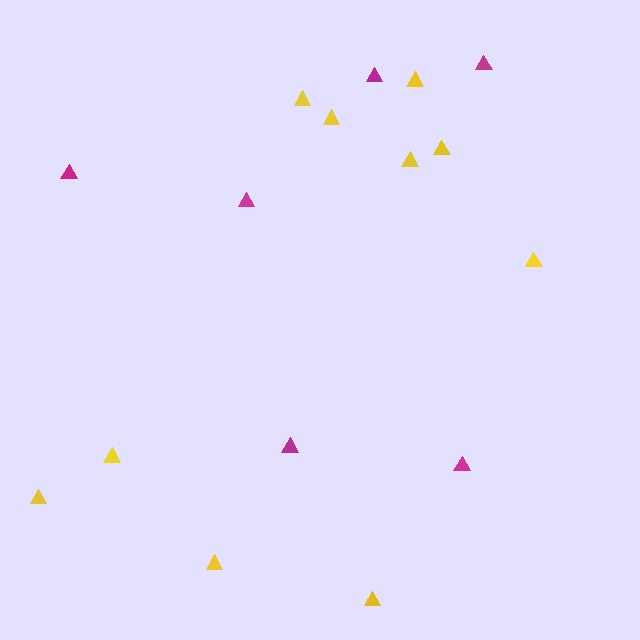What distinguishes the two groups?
There are 2 groups: one group of magenta triangles (6) and one group of yellow triangles (10).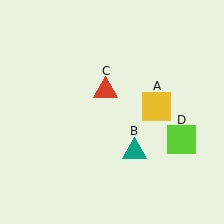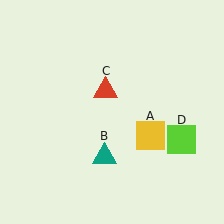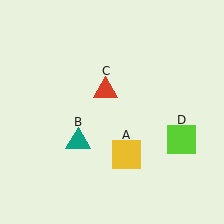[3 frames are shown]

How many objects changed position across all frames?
2 objects changed position: yellow square (object A), teal triangle (object B).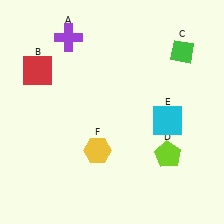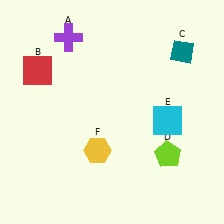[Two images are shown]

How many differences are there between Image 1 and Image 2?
There is 1 difference between the two images.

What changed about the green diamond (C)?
In Image 1, C is green. In Image 2, it changed to teal.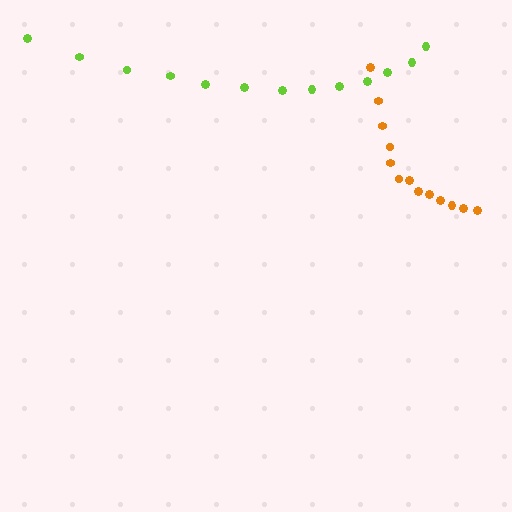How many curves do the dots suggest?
There are 2 distinct paths.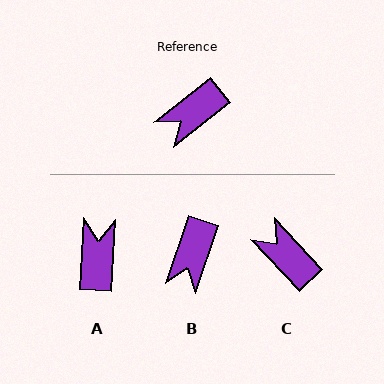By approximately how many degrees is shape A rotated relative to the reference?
Approximately 132 degrees clockwise.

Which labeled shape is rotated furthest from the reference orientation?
A, about 132 degrees away.